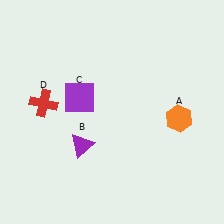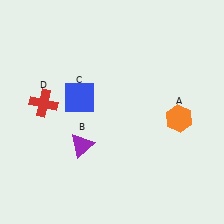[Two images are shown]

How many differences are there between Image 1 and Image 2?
There is 1 difference between the two images.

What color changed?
The square (C) changed from purple in Image 1 to blue in Image 2.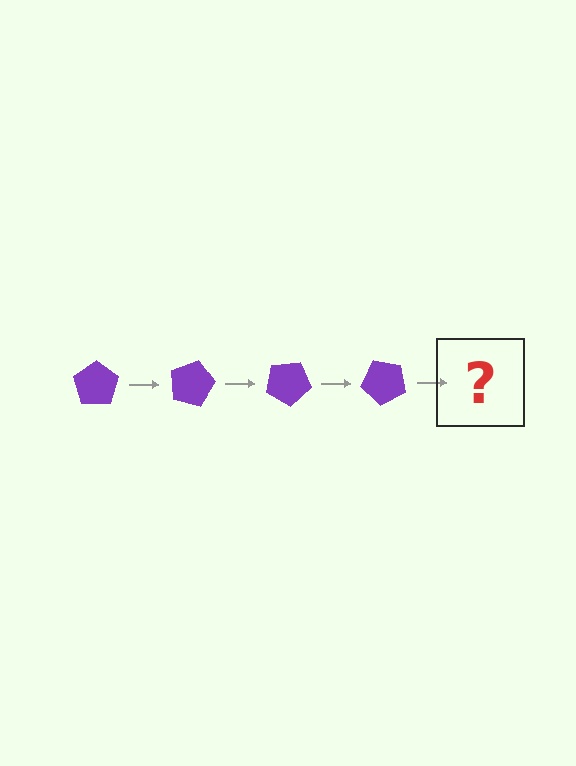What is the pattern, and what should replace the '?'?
The pattern is that the pentagon rotates 15 degrees each step. The '?' should be a purple pentagon rotated 60 degrees.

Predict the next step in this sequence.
The next step is a purple pentagon rotated 60 degrees.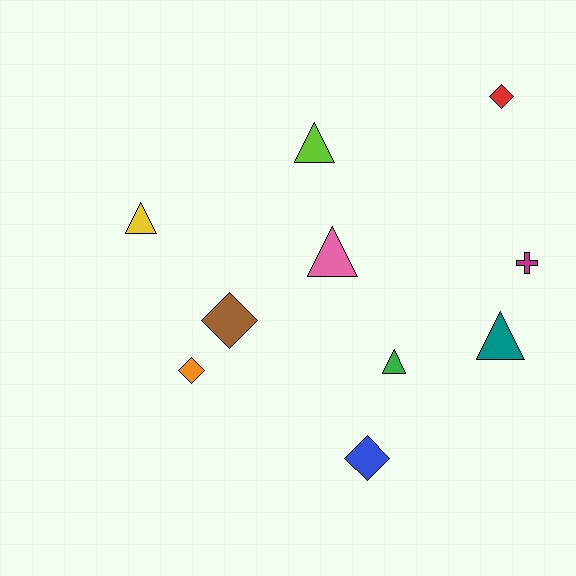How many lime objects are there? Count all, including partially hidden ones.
There is 1 lime object.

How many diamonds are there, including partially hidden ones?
There are 4 diamonds.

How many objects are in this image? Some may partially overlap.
There are 10 objects.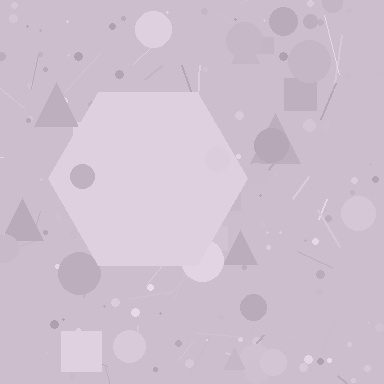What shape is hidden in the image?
A hexagon is hidden in the image.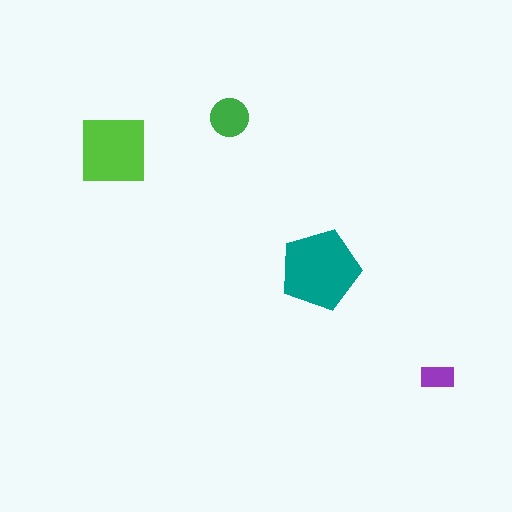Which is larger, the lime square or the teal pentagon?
The teal pentagon.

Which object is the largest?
The teal pentagon.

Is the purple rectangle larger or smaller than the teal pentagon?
Smaller.